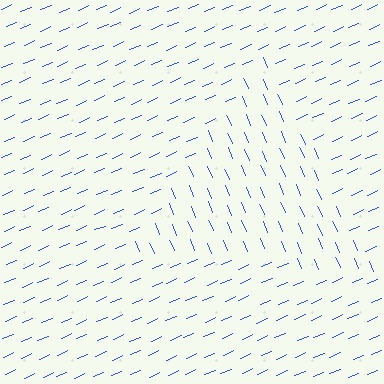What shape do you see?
I see a triangle.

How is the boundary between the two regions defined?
The boundary is defined purely by a change in line orientation (approximately 90 degrees difference). All lines are the same color and thickness.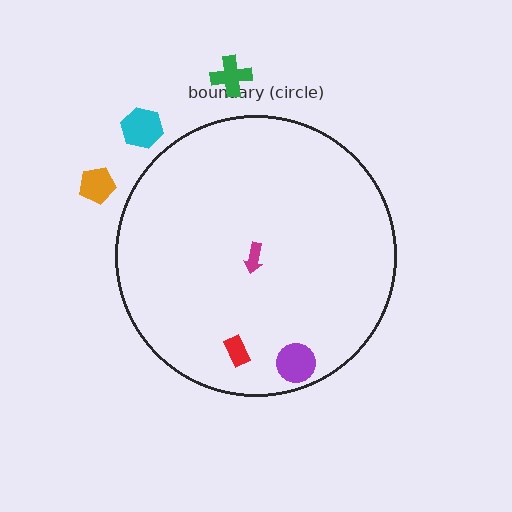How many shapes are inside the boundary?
3 inside, 3 outside.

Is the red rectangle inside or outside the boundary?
Inside.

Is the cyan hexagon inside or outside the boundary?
Outside.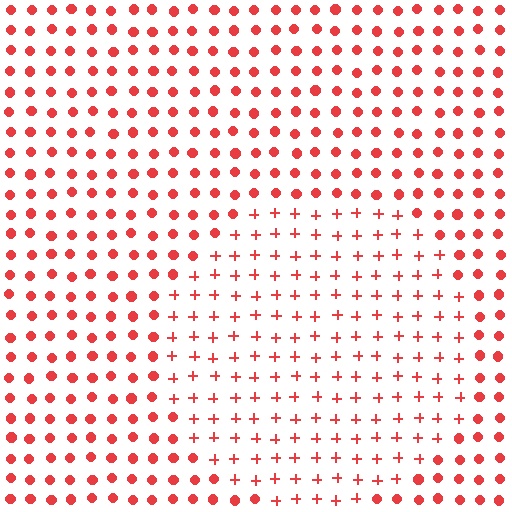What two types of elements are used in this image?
The image uses plus signs inside the circle region and circles outside it.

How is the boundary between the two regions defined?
The boundary is defined by a change in element shape: plus signs inside vs. circles outside. All elements share the same color and spacing.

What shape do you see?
I see a circle.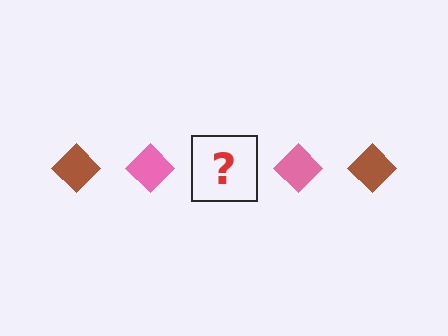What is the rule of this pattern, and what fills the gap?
The rule is that the pattern cycles through brown, pink diamonds. The gap should be filled with a brown diamond.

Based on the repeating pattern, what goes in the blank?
The blank should be a brown diamond.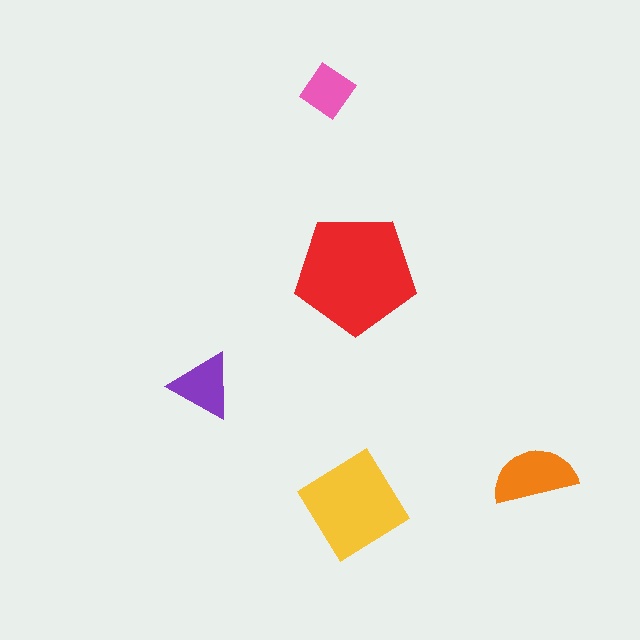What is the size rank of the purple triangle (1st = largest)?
4th.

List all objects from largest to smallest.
The red pentagon, the yellow diamond, the orange semicircle, the purple triangle, the pink diamond.